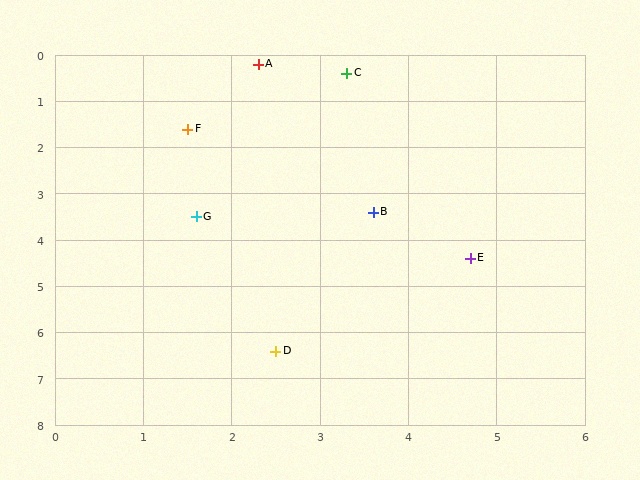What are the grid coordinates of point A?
Point A is at approximately (2.3, 0.2).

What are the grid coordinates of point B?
Point B is at approximately (3.6, 3.4).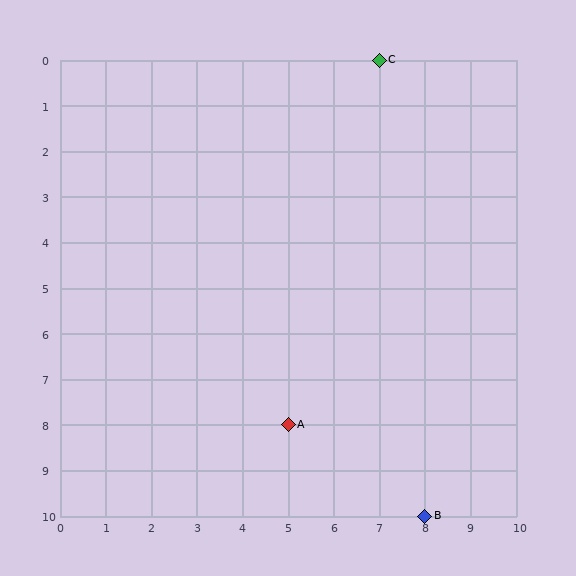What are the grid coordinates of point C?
Point C is at grid coordinates (7, 0).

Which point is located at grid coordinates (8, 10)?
Point B is at (8, 10).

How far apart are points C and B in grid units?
Points C and B are 1 column and 10 rows apart (about 10.0 grid units diagonally).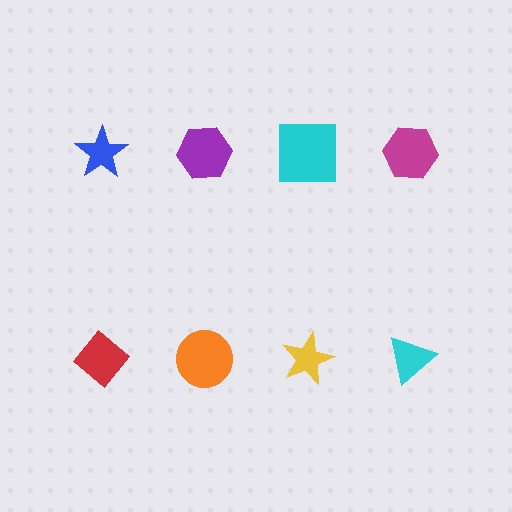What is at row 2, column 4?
A cyan triangle.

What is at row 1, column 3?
A cyan square.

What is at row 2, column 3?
A yellow star.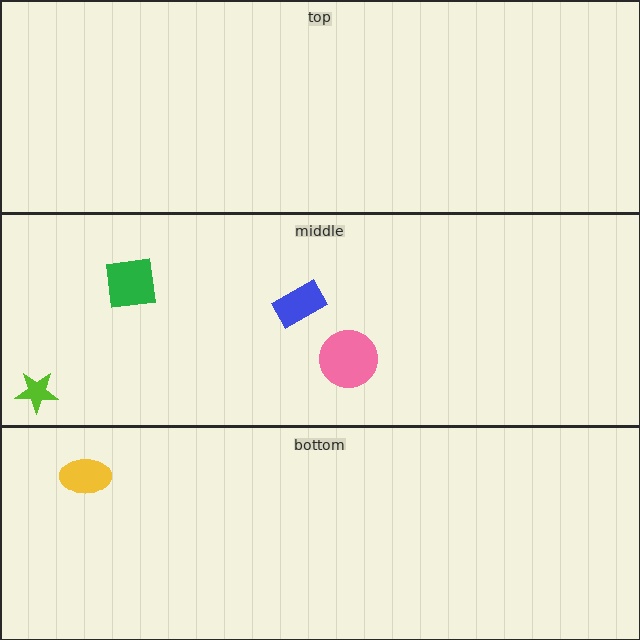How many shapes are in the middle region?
4.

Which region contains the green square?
The middle region.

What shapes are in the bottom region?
The yellow ellipse.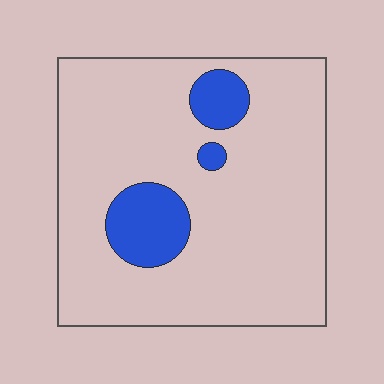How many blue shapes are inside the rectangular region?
3.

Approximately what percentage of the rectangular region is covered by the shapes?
Approximately 15%.